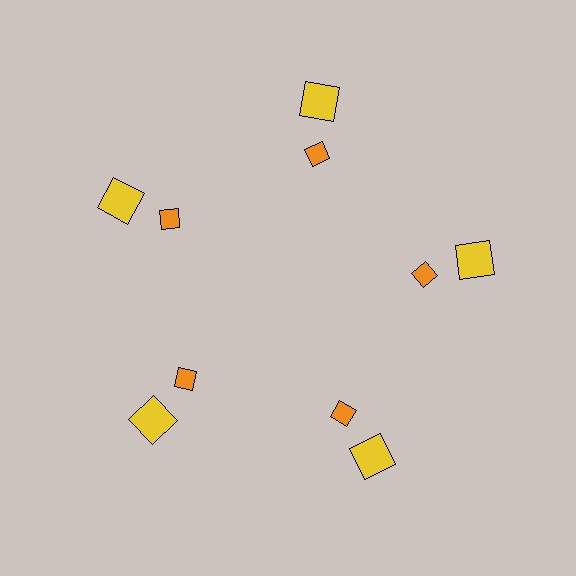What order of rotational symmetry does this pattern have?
This pattern has 5-fold rotational symmetry.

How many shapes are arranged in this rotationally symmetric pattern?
There are 10 shapes, arranged in 5 groups of 2.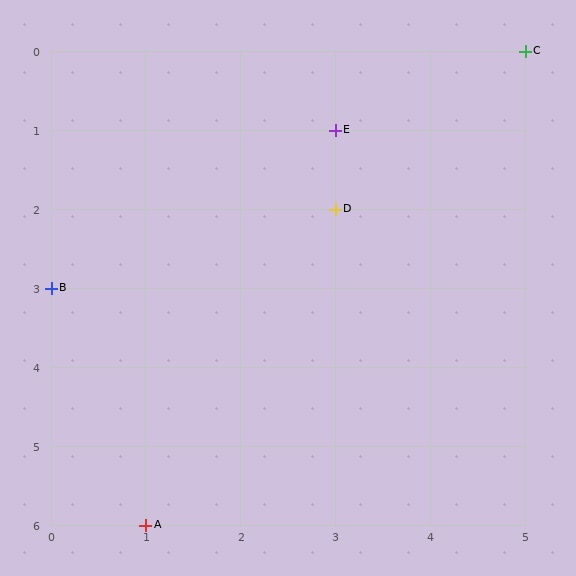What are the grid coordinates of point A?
Point A is at grid coordinates (1, 6).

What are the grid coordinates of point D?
Point D is at grid coordinates (3, 2).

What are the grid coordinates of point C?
Point C is at grid coordinates (5, 0).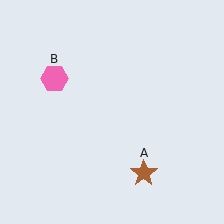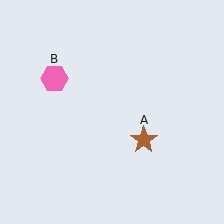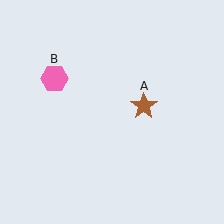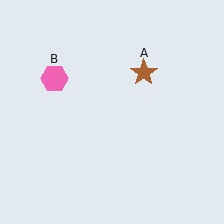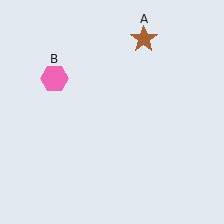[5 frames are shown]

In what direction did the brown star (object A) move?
The brown star (object A) moved up.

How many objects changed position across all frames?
1 object changed position: brown star (object A).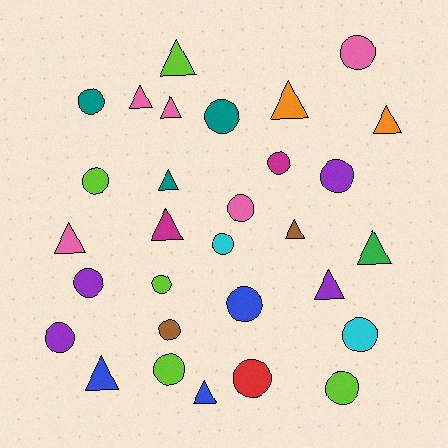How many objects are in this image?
There are 30 objects.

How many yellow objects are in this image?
There are no yellow objects.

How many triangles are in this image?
There are 13 triangles.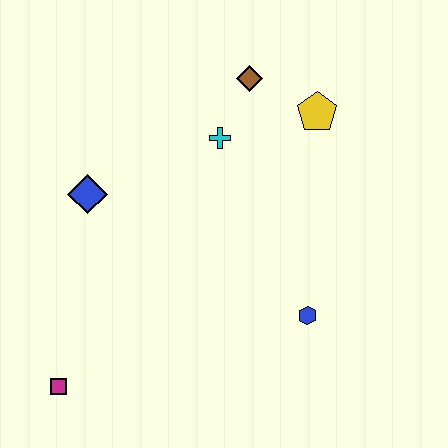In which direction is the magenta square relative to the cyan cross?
The magenta square is below the cyan cross.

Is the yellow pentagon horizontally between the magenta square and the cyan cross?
No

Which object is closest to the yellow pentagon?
The brown diamond is closest to the yellow pentagon.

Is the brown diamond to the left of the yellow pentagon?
Yes